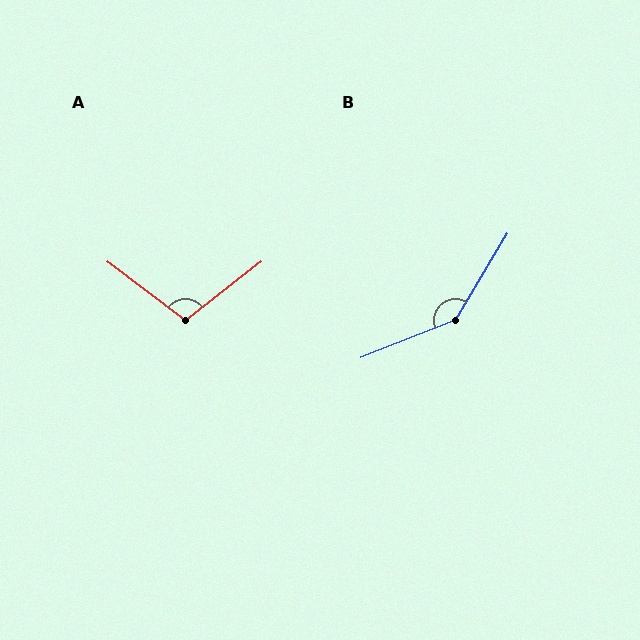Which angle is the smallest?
A, at approximately 105 degrees.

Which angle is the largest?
B, at approximately 143 degrees.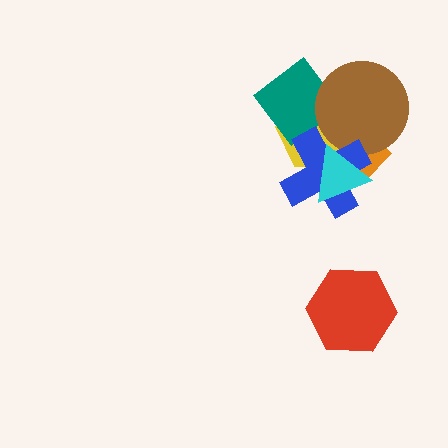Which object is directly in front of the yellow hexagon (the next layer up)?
The teal diamond is directly in front of the yellow hexagon.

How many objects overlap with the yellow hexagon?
5 objects overlap with the yellow hexagon.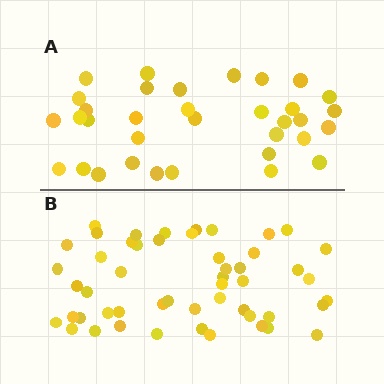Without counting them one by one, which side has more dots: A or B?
Region B (the bottom region) has more dots.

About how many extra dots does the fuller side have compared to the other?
Region B has approximately 15 more dots than region A.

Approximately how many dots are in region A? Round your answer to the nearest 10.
About 30 dots. (The exact count is 34, which rounds to 30.)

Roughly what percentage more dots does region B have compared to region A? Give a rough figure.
About 50% more.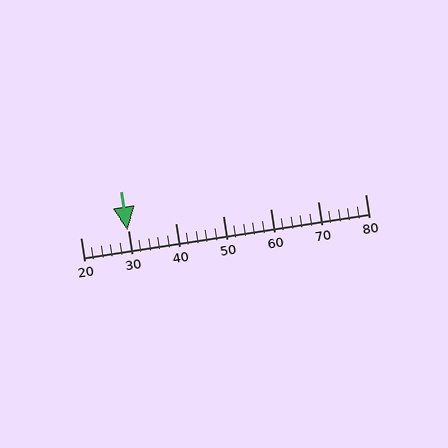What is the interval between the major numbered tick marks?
The major tick marks are spaced 10 units apart.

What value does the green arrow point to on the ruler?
The green arrow points to approximately 30.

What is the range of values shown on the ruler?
The ruler shows values from 20 to 80.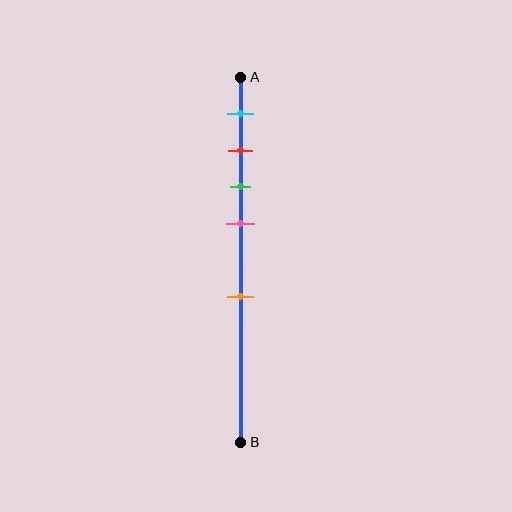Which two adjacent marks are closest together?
The red and green marks are the closest adjacent pair.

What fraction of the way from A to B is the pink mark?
The pink mark is approximately 40% (0.4) of the way from A to B.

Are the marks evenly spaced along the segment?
No, the marks are not evenly spaced.